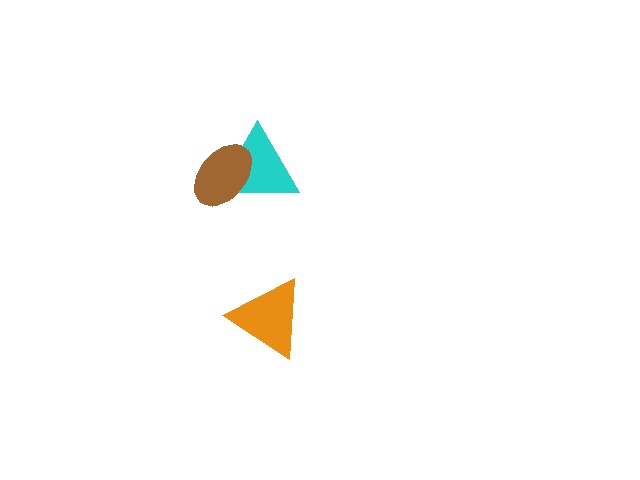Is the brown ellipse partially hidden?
No, no other shape covers it.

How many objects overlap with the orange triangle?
0 objects overlap with the orange triangle.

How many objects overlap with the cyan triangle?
1 object overlaps with the cyan triangle.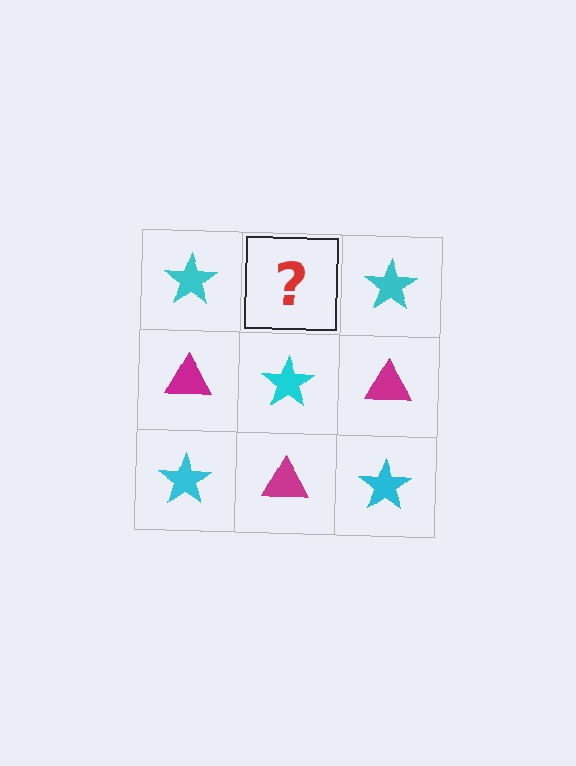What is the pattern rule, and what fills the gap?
The rule is that it alternates cyan star and magenta triangle in a checkerboard pattern. The gap should be filled with a magenta triangle.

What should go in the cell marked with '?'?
The missing cell should contain a magenta triangle.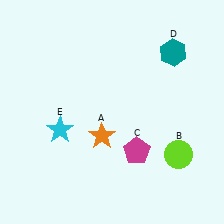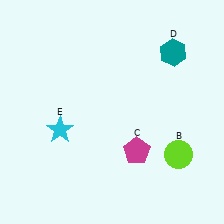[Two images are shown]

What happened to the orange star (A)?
The orange star (A) was removed in Image 2. It was in the bottom-left area of Image 1.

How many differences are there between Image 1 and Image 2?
There is 1 difference between the two images.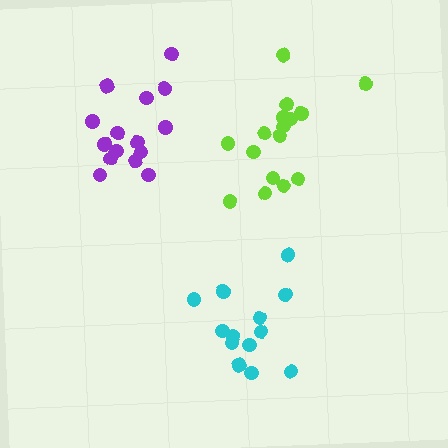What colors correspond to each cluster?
The clusters are colored: purple, lime, cyan.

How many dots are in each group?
Group 1: 15 dots, Group 2: 16 dots, Group 3: 13 dots (44 total).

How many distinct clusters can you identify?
There are 3 distinct clusters.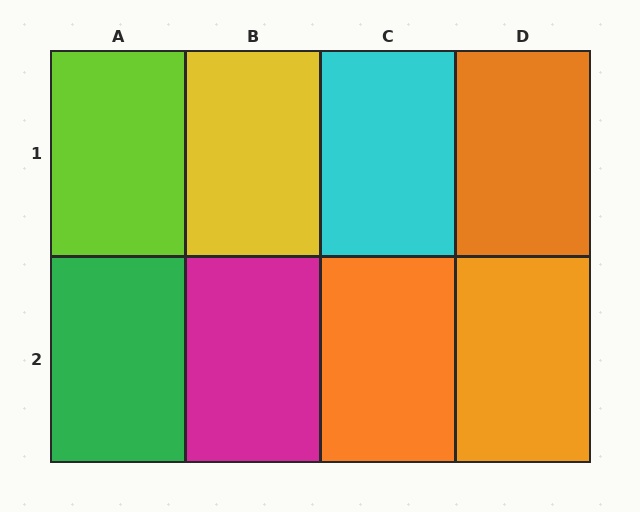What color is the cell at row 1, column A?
Lime.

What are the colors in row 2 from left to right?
Green, magenta, orange, orange.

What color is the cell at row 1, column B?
Yellow.